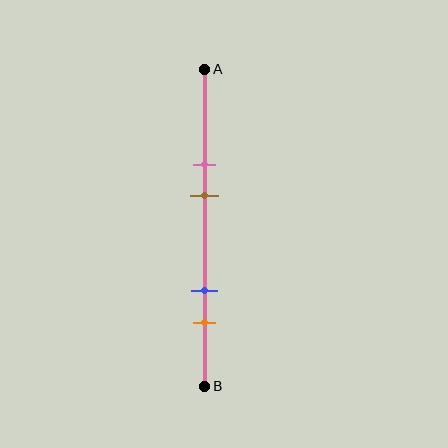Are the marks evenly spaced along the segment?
No, the marks are not evenly spaced.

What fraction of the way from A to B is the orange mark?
The orange mark is approximately 80% (0.8) of the way from A to B.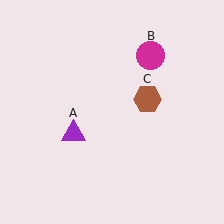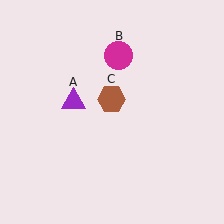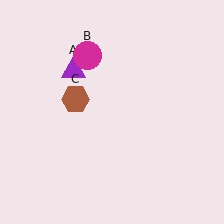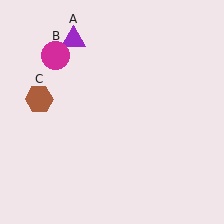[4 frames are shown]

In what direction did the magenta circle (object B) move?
The magenta circle (object B) moved left.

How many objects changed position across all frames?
3 objects changed position: purple triangle (object A), magenta circle (object B), brown hexagon (object C).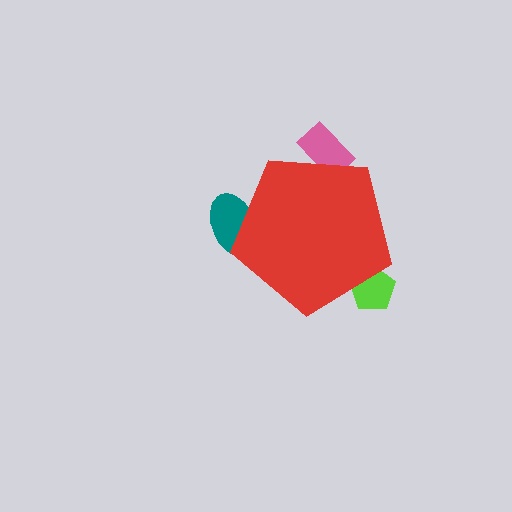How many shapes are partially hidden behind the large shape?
3 shapes are partially hidden.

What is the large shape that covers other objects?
A red pentagon.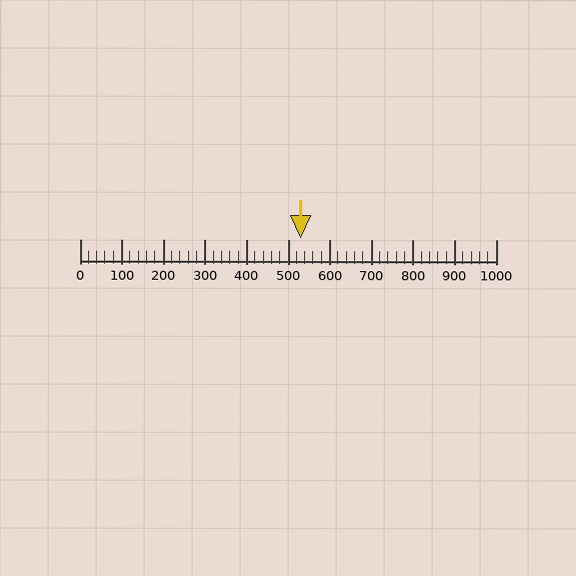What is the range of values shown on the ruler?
The ruler shows values from 0 to 1000.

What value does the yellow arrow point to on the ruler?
The yellow arrow points to approximately 531.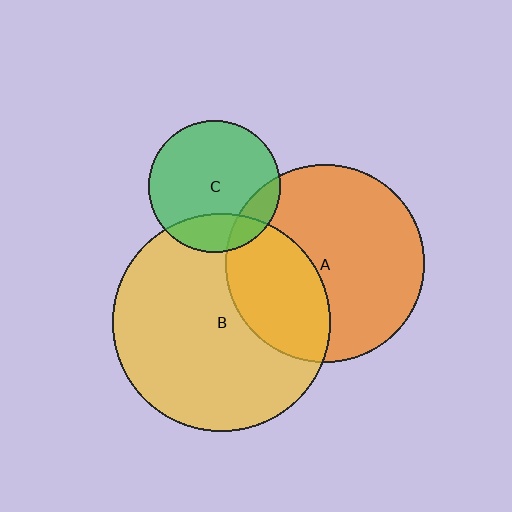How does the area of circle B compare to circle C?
Approximately 2.7 times.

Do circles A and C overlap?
Yes.